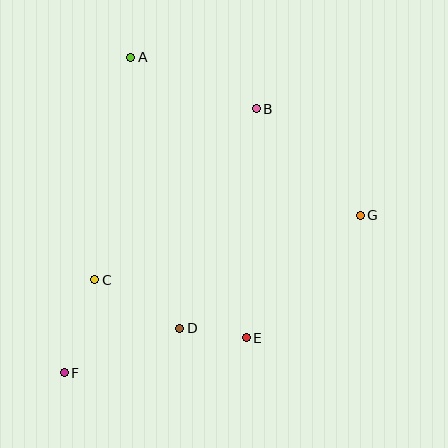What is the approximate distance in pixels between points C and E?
The distance between C and E is approximately 162 pixels.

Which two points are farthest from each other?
Points F and G are farthest from each other.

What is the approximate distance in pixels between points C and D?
The distance between C and D is approximately 98 pixels.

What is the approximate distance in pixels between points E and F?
The distance between E and F is approximately 186 pixels.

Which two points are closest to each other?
Points D and E are closest to each other.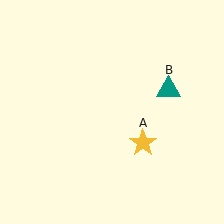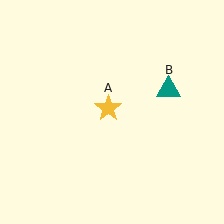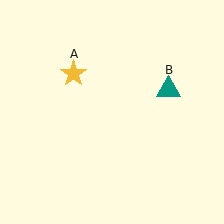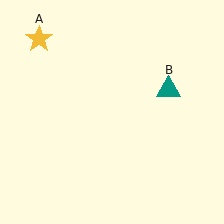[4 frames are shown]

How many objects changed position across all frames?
1 object changed position: yellow star (object A).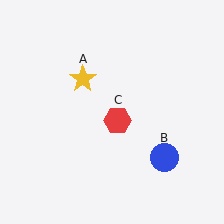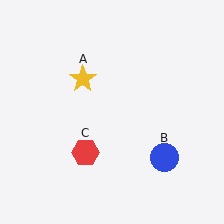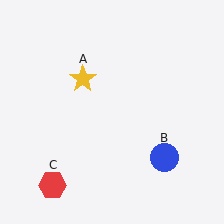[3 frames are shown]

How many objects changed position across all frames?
1 object changed position: red hexagon (object C).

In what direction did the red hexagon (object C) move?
The red hexagon (object C) moved down and to the left.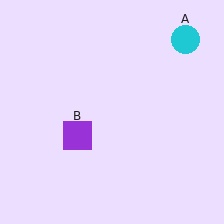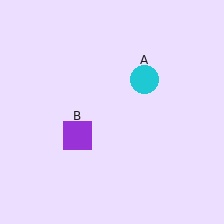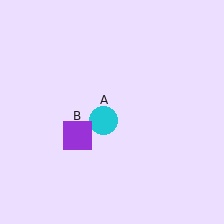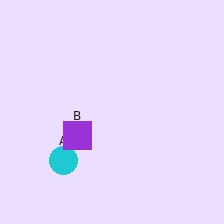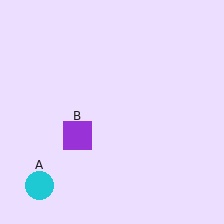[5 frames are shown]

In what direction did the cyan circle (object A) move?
The cyan circle (object A) moved down and to the left.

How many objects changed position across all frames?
1 object changed position: cyan circle (object A).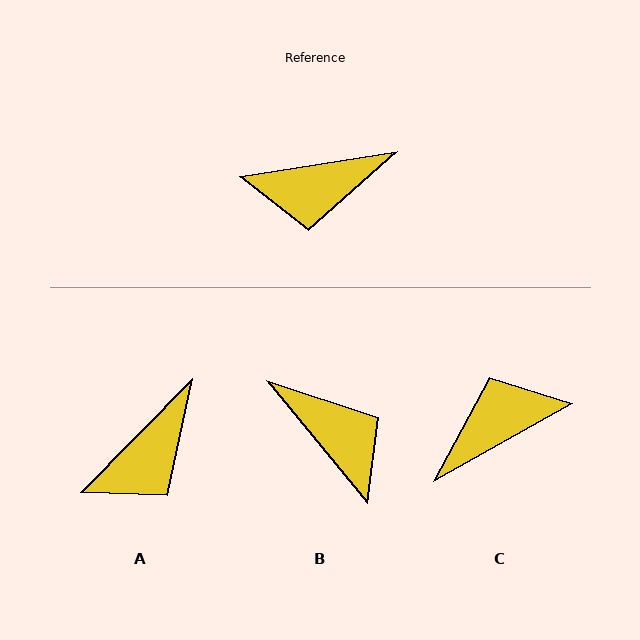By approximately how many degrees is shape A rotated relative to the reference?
Approximately 37 degrees counter-clockwise.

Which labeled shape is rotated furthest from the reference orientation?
C, about 160 degrees away.